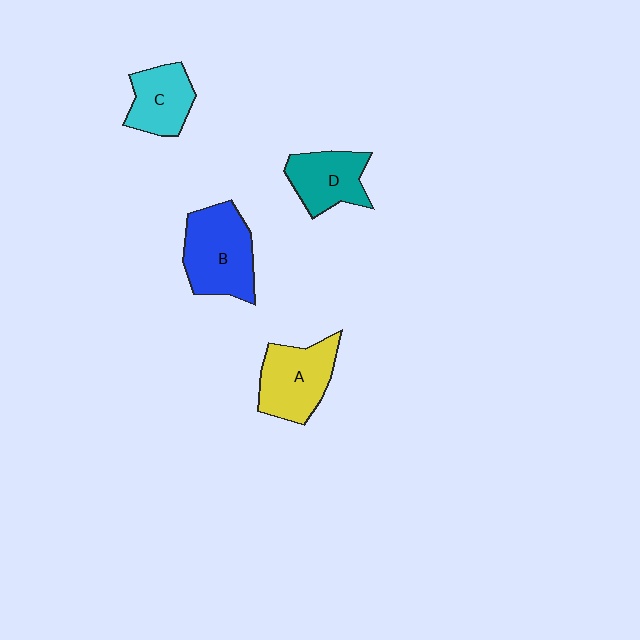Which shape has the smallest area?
Shape C (cyan).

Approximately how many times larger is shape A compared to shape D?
Approximately 1.2 times.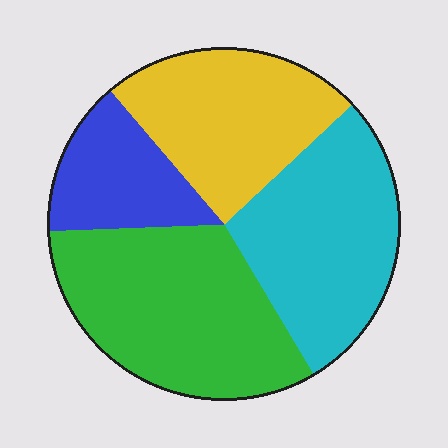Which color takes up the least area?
Blue, at roughly 15%.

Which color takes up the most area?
Green, at roughly 35%.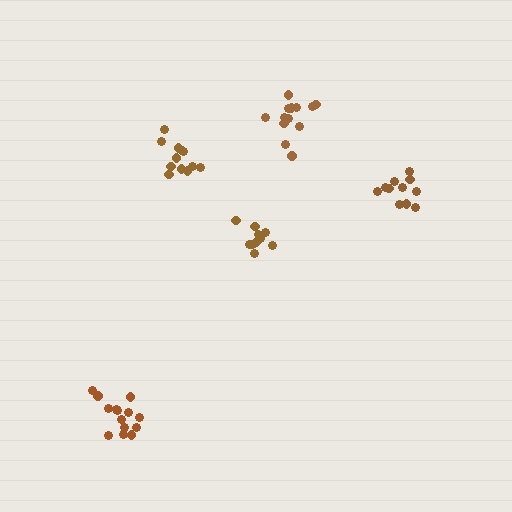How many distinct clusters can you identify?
There are 5 distinct clusters.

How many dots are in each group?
Group 1: 10 dots, Group 2: 11 dots, Group 3: 14 dots, Group 4: 13 dots, Group 5: 12 dots (60 total).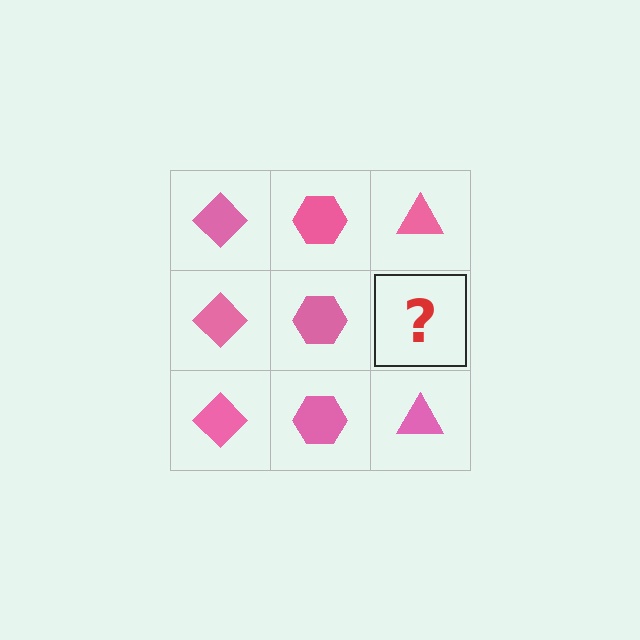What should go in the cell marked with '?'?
The missing cell should contain a pink triangle.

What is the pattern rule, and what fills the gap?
The rule is that each column has a consistent shape. The gap should be filled with a pink triangle.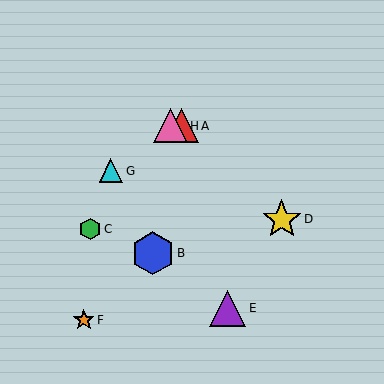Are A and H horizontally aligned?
Yes, both are at y≈126.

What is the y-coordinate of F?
Object F is at y≈320.